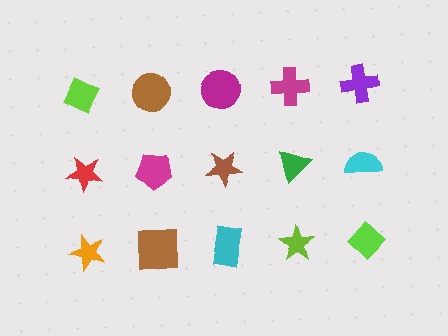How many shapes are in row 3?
5 shapes.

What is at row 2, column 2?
A magenta pentagon.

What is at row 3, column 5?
A lime diamond.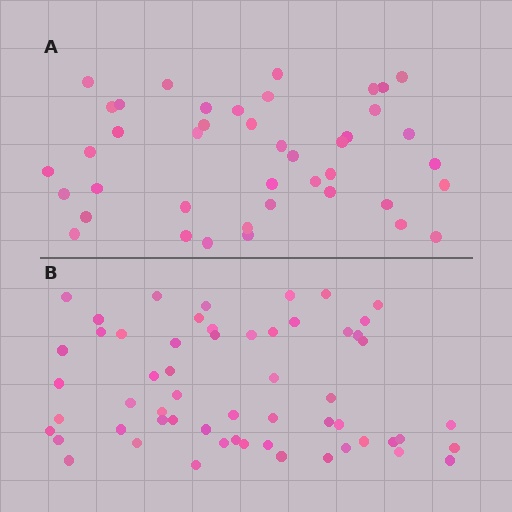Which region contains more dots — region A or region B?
Region B (the bottom region) has more dots.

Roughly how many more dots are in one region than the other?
Region B has approximately 15 more dots than region A.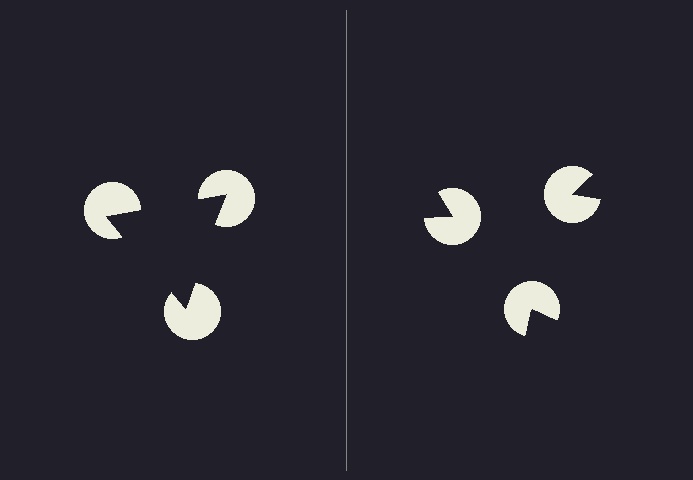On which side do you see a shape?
An illusory triangle appears on the left side. On the right side the wedge cuts are rotated, so no coherent shape forms.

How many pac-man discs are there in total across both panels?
6 — 3 on each side.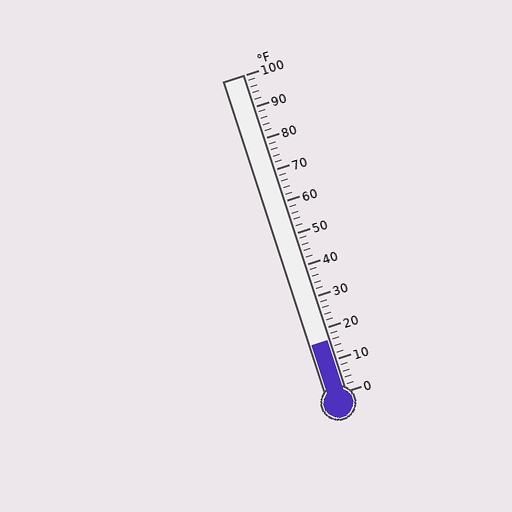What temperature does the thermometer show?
The thermometer shows approximately 16°F.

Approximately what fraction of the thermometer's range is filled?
The thermometer is filled to approximately 15% of its range.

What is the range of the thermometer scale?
The thermometer scale ranges from 0°F to 100°F.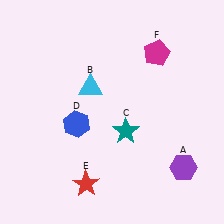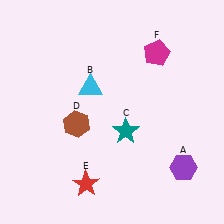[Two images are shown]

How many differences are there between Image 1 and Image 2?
There is 1 difference between the two images.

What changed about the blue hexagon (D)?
In Image 1, D is blue. In Image 2, it changed to brown.